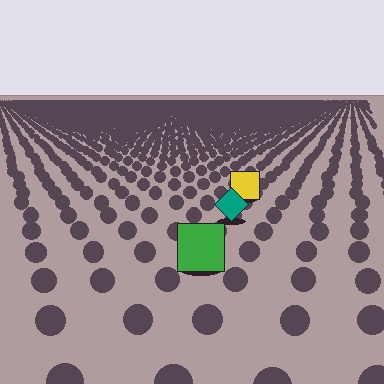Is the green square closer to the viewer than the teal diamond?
Yes. The green square is closer — you can tell from the texture gradient: the ground texture is coarser near it.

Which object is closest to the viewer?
The green square is closest. The texture marks near it are larger and more spread out.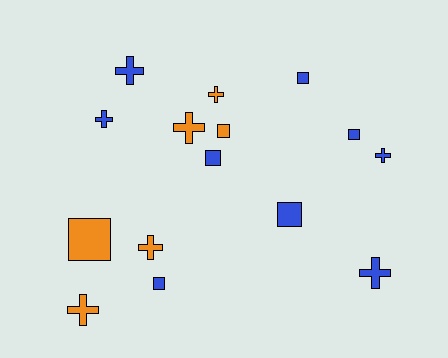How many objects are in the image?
There are 15 objects.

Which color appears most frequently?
Blue, with 9 objects.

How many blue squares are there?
There are 5 blue squares.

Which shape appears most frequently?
Cross, with 8 objects.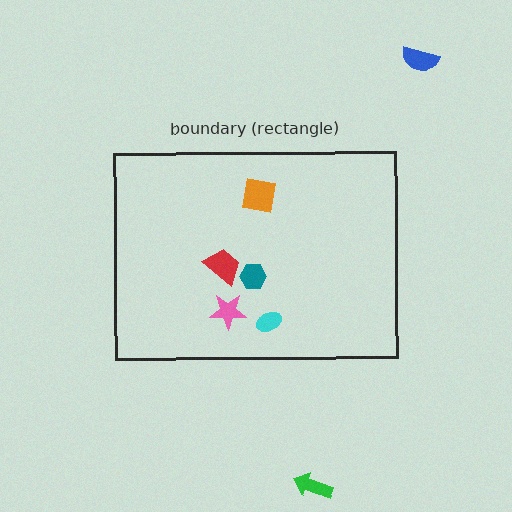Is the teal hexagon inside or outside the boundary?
Inside.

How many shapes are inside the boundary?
5 inside, 2 outside.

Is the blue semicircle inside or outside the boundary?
Outside.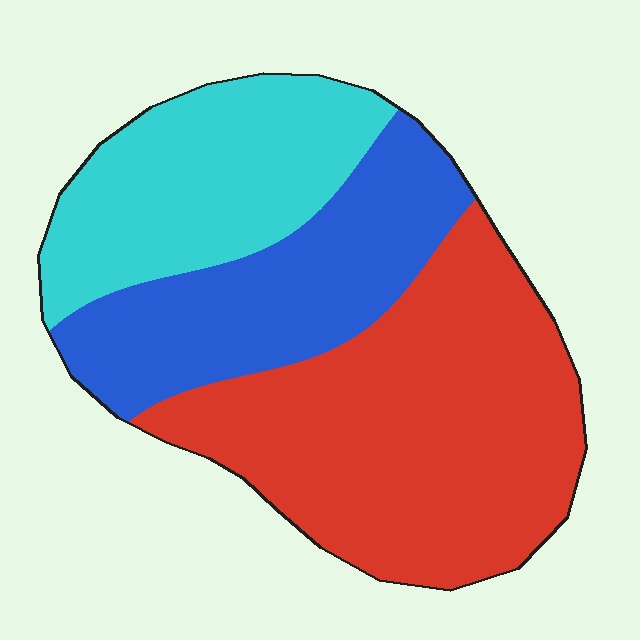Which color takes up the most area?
Red, at roughly 45%.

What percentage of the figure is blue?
Blue takes up about one quarter (1/4) of the figure.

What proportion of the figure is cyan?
Cyan covers about 25% of the figure.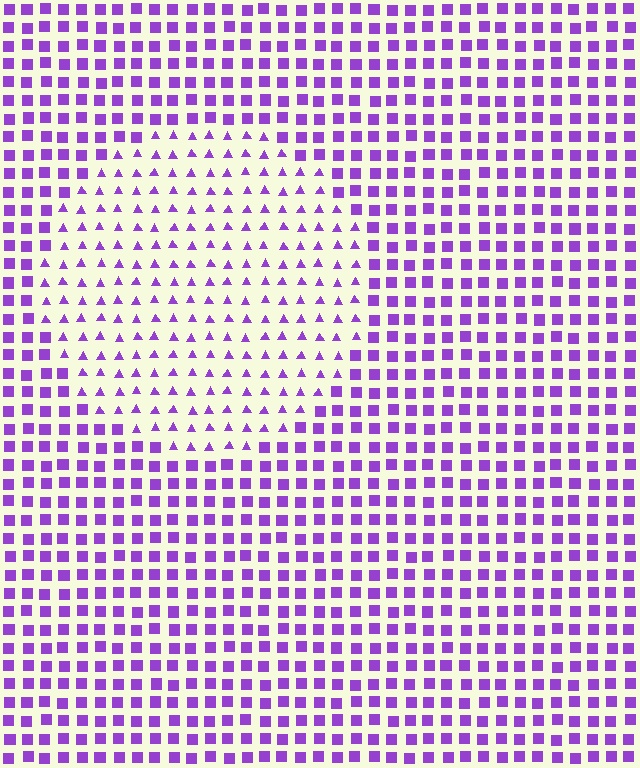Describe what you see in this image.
The image is filled with small purple elements arranged in a uniform grid. A circle-shaped region contains triangles, while the surrounding area contains squares. The boundary is defined purely by the change in element shape.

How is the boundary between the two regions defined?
The boundary is defined by a change in element shape: triangles inside vs. squares outside. All elements share the same color and spacing.